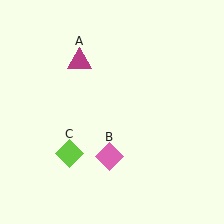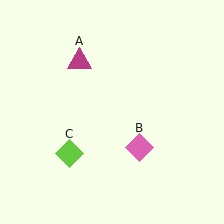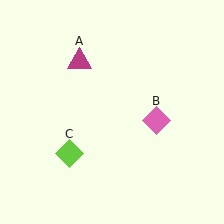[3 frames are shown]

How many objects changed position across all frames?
1 object changed position: pink diamond (object B).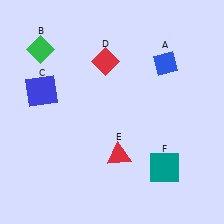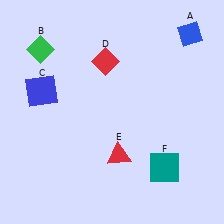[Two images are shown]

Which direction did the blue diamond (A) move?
The blue diamond (A) moved up.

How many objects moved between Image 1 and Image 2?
1 object moved between the two images.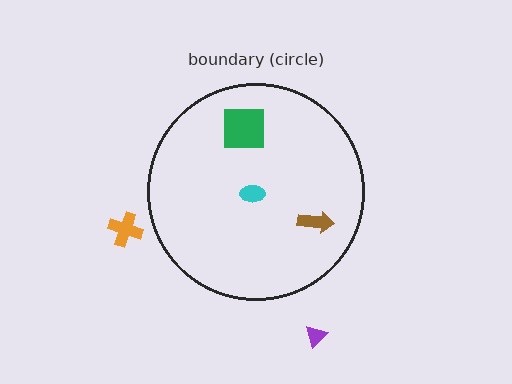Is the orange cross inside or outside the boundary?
Outside.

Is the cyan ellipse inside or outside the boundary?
Inside.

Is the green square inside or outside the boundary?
Inside.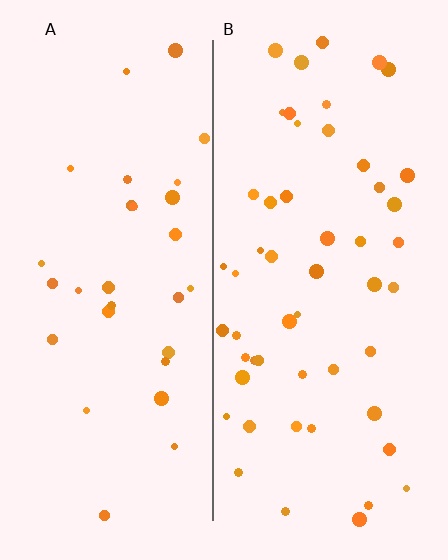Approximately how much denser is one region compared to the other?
Approximately 1.7× — region B over region A.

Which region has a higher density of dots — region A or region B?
B (the right).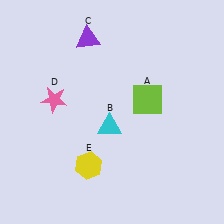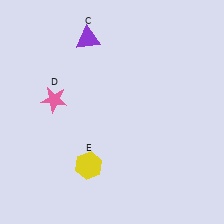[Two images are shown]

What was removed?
The lime square (A), the cyan triangle (B) were removed in Image 2.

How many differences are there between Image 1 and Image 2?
There are 2 differences between the two images.